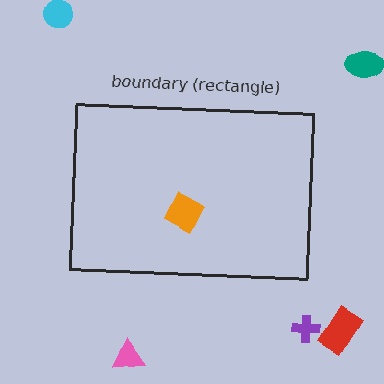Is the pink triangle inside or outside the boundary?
Outside.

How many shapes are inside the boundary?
1 inside, 5 outside.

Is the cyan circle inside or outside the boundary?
Outside.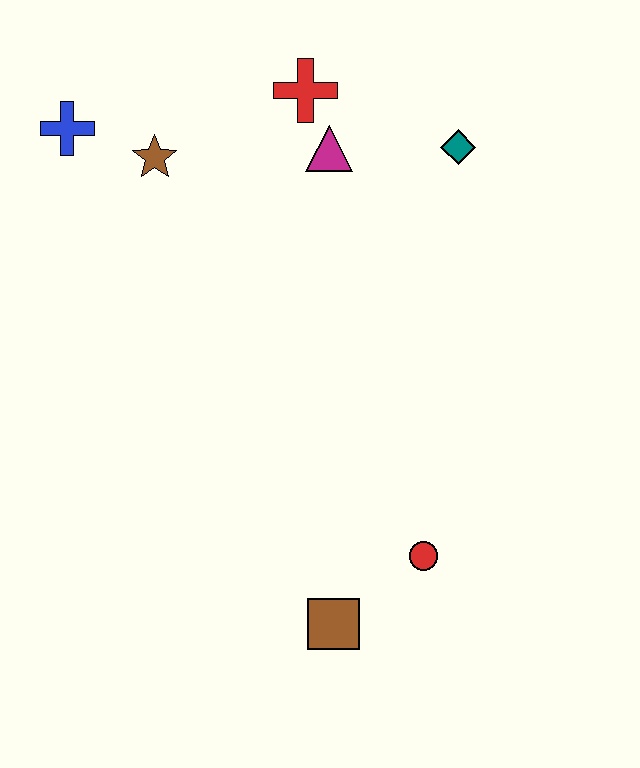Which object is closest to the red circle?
The brown square is closest to the red circle.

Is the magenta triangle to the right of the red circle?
No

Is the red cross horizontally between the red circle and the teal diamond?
No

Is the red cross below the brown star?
No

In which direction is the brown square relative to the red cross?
The brown square is below the red cross.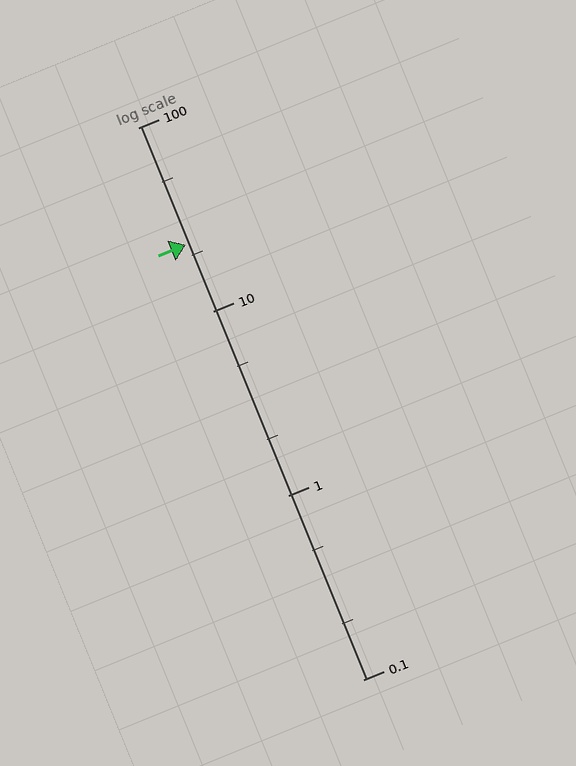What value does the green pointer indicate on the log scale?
The pointer indicates approximately 23.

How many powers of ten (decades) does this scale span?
The scale spans 3 decades, from 0.1 to 100.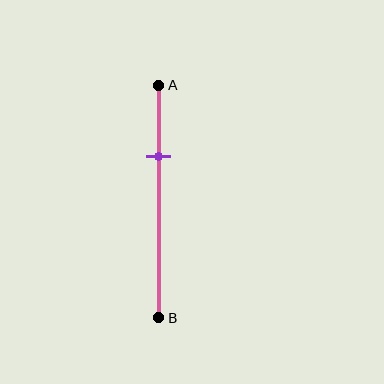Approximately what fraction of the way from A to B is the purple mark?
The purple mark is approximately 30% of the way from A to B.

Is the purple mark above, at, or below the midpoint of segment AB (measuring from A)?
The purple mark is above the midpoint of segment AB.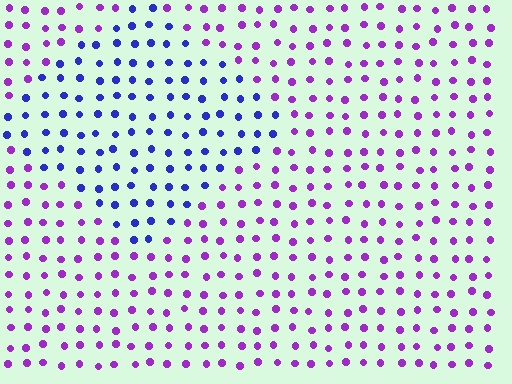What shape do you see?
I see a diamond.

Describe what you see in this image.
The image is filled with small purple elements in a uniform arrangement. A diamond-shaped region is visible where the elements are tinted to a slightly different hue, forming a subtle color boundary.